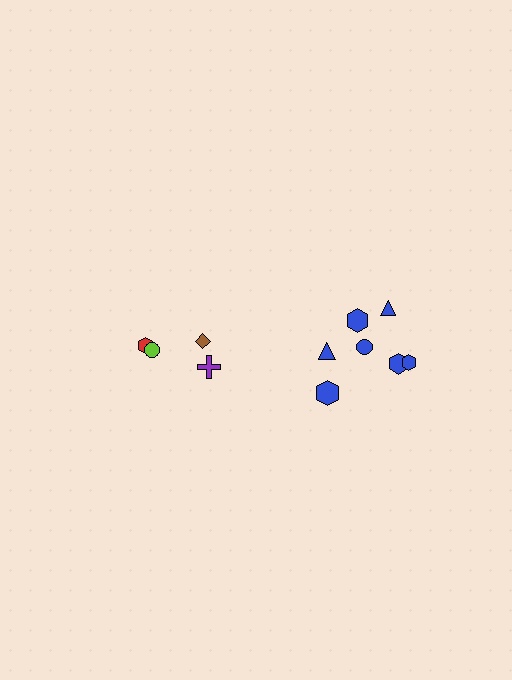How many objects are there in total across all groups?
There are 11 objects.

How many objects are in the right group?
There are 7 objects.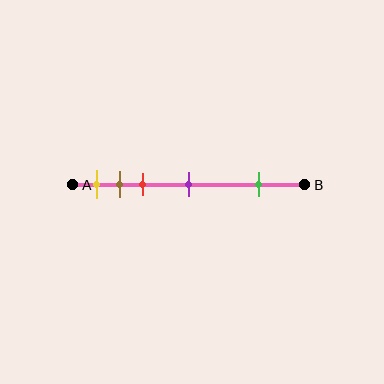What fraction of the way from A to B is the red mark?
The red mark is approximately 30% (0.3) of the way from A to B.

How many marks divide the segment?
There are 5 marks dividing the segment.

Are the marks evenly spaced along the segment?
No, the marks are not evenly spaced.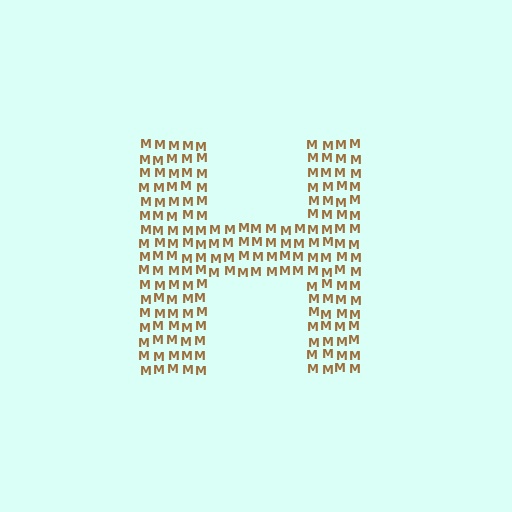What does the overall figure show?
The overall figure shows the letter H.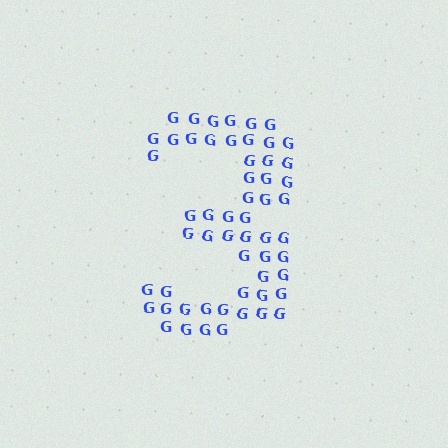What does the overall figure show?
The overall figure shows the digit 3.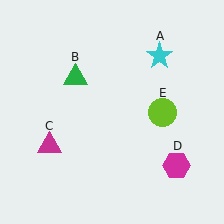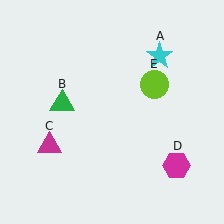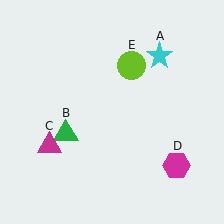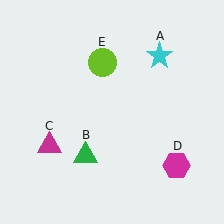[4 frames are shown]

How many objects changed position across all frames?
2 objects changed position: green triangle (object B), lime circle (object E).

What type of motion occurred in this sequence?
The green triangle (object B), lime circle (object E) rotated counterclockwise around the center of the scene.